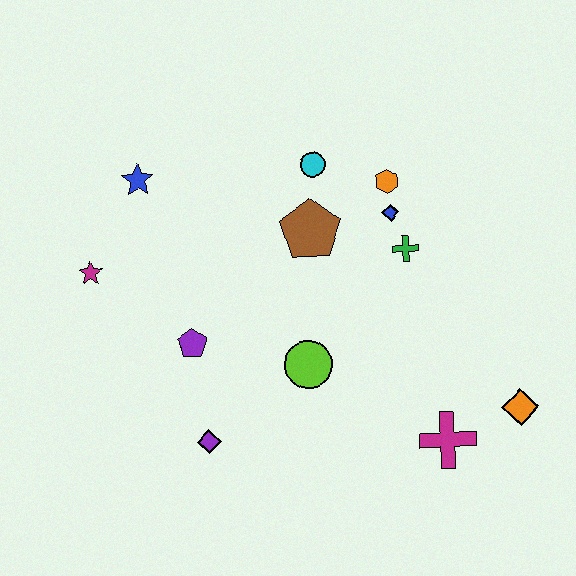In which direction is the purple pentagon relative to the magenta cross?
The purple pentagon is to the left of the magenta cross.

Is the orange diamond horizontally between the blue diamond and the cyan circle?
No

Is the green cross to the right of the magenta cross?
No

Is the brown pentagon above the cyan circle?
No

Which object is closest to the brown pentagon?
The cyan circle is closest to the brown pentagon.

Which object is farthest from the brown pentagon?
The orange diamond is farthest from the brown pentagon.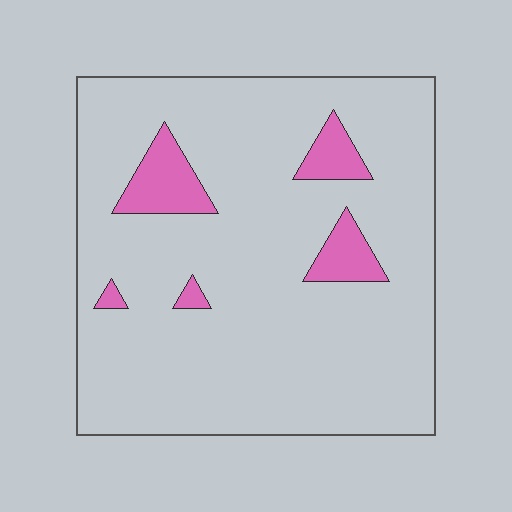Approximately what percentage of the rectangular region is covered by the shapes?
Approximately 10%.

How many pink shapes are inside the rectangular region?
5.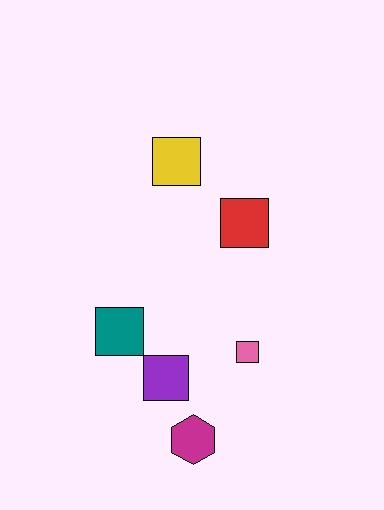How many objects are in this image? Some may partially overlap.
There are 6 objects.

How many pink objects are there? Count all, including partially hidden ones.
There is 1 pink object.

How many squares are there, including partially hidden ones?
There are 5 squares.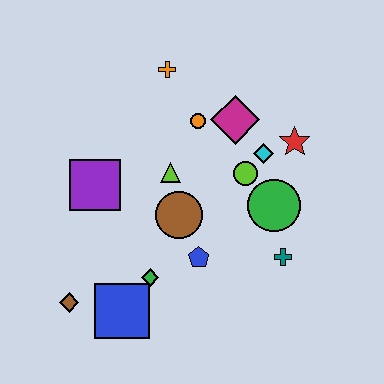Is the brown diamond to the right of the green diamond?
No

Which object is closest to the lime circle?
The cyan diamond is closest to the lime circle.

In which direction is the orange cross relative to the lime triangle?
The orange cross is above the lime triangle.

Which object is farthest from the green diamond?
The orange cross is farthest from the green diamond.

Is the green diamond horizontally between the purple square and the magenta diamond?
Yes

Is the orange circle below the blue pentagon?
No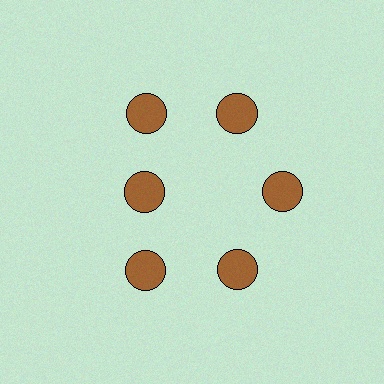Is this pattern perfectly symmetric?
No. The 6 brown circles are arranged in a ring, but one element near the 9 o'clock position is pulled inward toward the center, breaking the 6-fold rotational symmetry.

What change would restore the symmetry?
The symmetry would be restored by moving it outward, back onto the ring so that all 6 circles sit at equal angles and equal distance from the center.